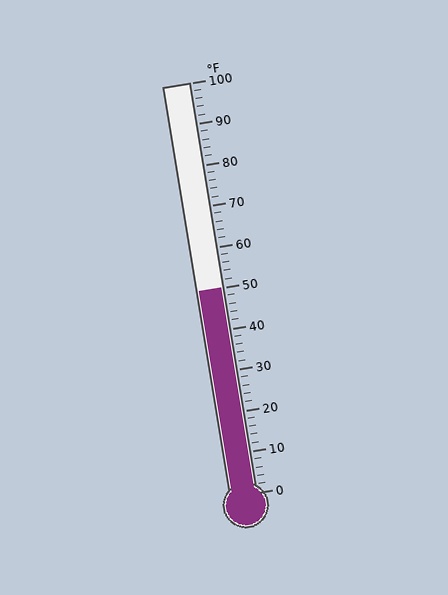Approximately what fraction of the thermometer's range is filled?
The thermometer is filled to approximately 50% of its range.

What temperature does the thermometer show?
The thermometer shows approximately 50°F.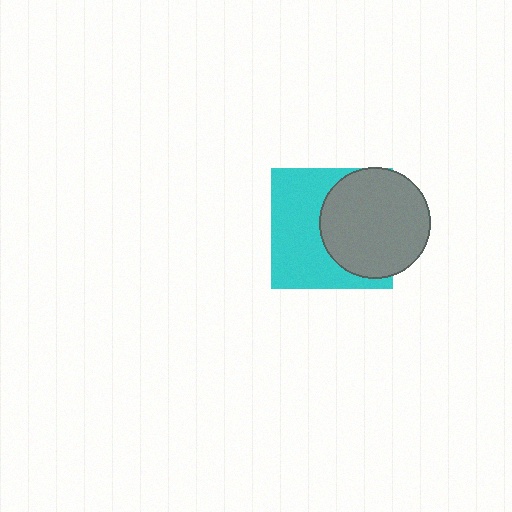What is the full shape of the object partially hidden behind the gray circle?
The partially hidden object is a cyan square.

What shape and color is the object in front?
The object in front is a gray circle.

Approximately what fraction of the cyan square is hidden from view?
Roughly 47% of the cyan square is hidden behind the gray circle.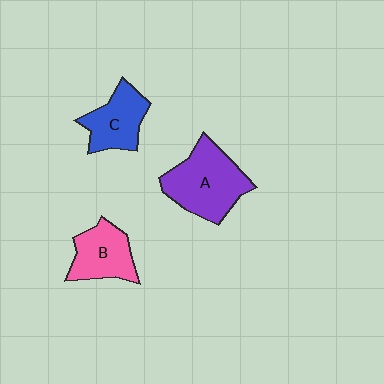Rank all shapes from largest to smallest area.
From largest to smallest: A (purple), C (blue), B (pink).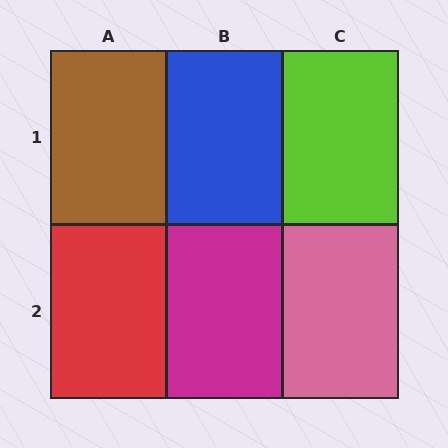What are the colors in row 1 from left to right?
Brown, blue, lime.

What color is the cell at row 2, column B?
Magenta.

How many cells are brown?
1 cell is brown.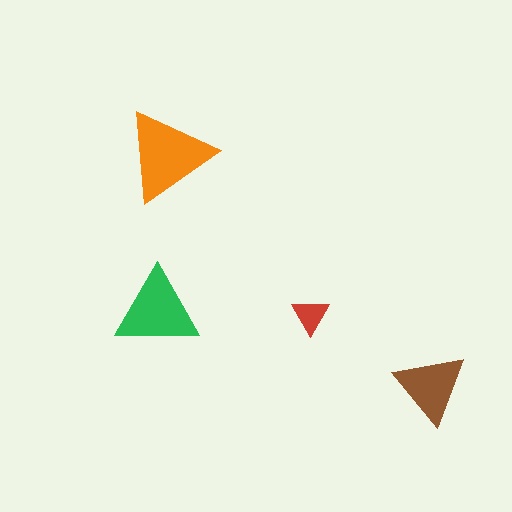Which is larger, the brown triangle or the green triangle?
The green one.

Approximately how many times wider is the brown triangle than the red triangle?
About 2 times wider.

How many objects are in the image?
There are 4 objects in the image.